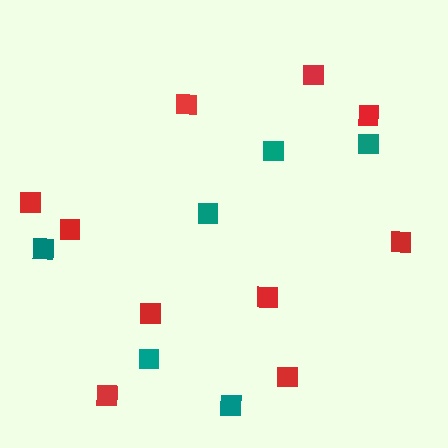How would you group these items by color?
There are 2 groups: one group of teal squares (6) and one group of red squares (10).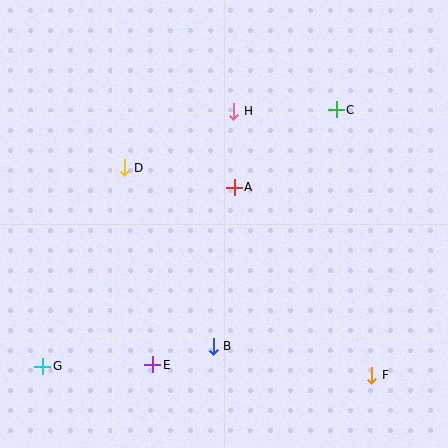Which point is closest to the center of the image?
Point A at (234, 187) is closest to the center.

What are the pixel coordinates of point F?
Point F is at (372, 375).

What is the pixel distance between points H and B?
The distance between H and B is 236 pixels.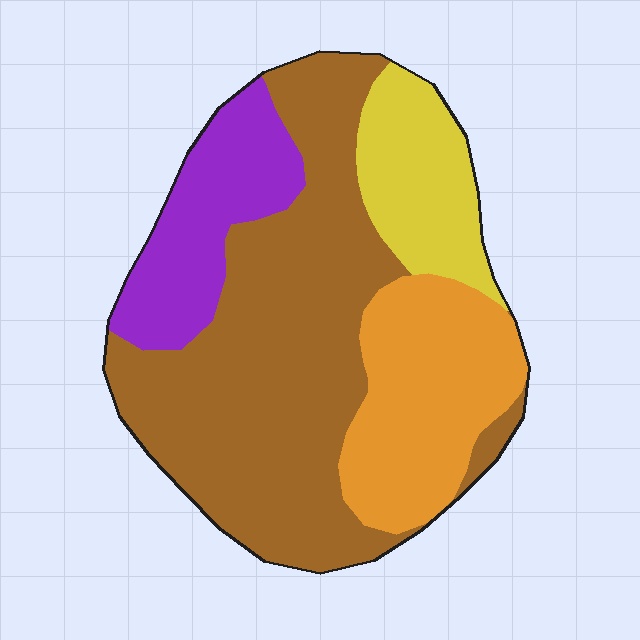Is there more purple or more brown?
Brown.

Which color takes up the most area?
Brown, at roughly 50%.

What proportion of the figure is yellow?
Yellow covers around 15% of the figure.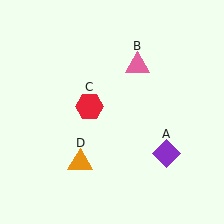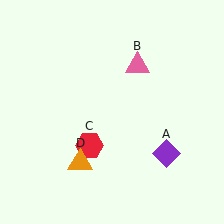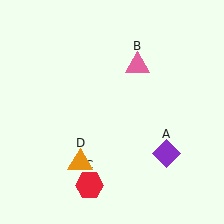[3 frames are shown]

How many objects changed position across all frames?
1 object changed position: red hexagon (object C).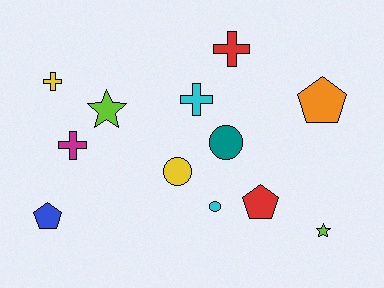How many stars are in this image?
There are 2 stars.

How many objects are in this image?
There are 12 objects.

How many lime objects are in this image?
There are 2 lime objects.